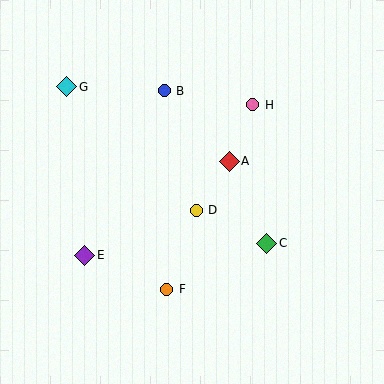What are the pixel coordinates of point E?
Point E is at (85, 255).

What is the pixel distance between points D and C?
The distance between D and C is 78 pixels.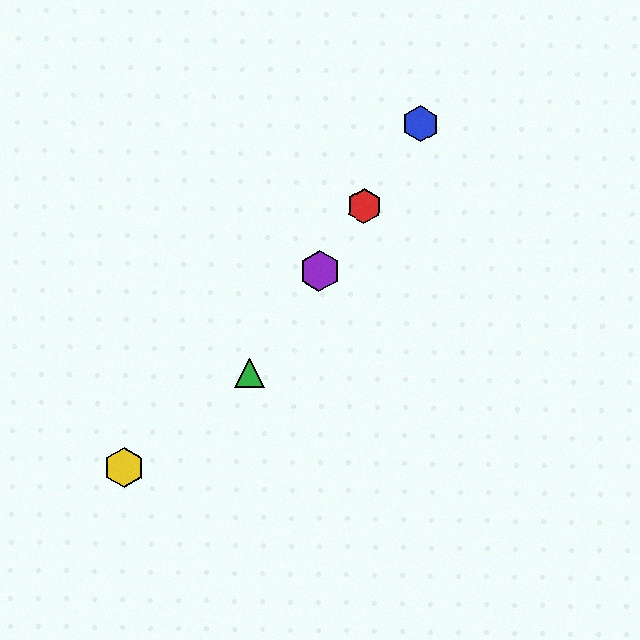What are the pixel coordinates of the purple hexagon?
The purple hexagon is at (320, 271).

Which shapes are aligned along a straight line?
The red hexagon, the blue hexagon, the green triangle, the purple hexagon are aligned along a straight line.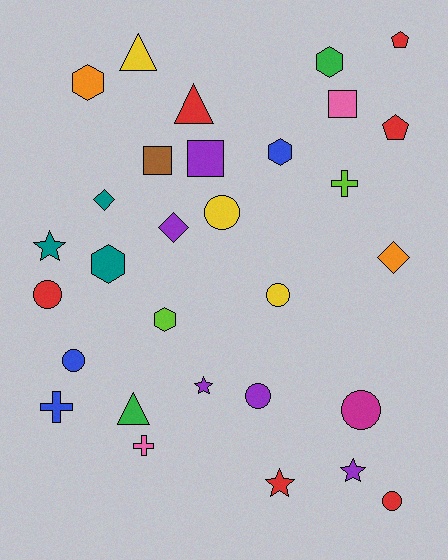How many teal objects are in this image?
There are 3 teal objects.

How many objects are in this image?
There are 30 objects.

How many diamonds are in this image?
There are 3 diamonds.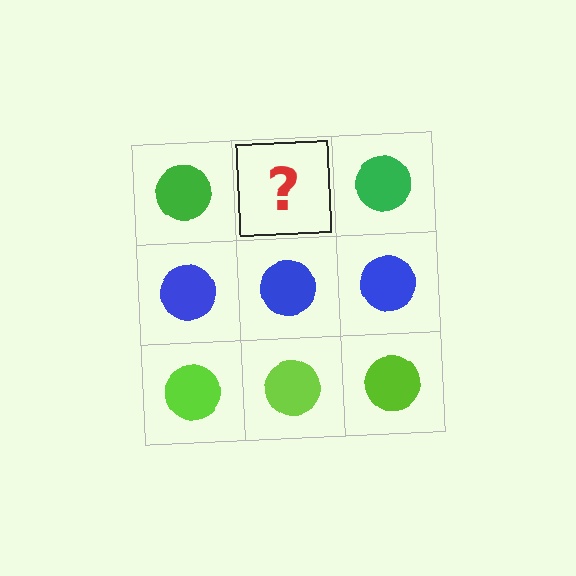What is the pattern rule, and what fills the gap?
The rule is that each row has a consistent color. The gap should be filled with a green circle.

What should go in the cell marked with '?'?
The missing cell should contain a green circle.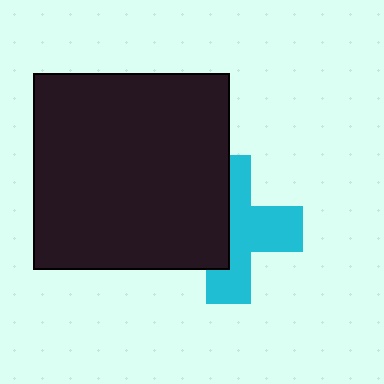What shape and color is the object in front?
The object in front is a black square.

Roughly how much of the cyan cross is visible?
About half of it is visible (roughly 56%).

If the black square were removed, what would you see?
You would see the complete cyan cross.